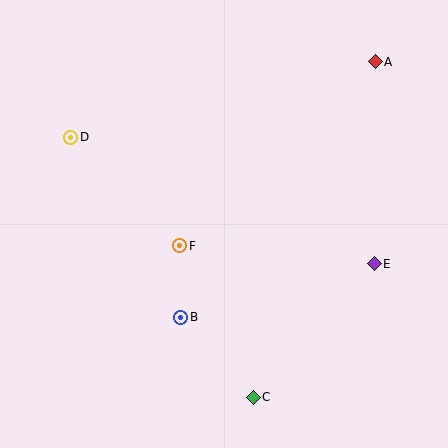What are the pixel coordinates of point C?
Point C is at (253, 397).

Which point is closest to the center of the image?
Point F at (180, 246) is closest to the center.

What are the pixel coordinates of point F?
Point F is at (180, 246).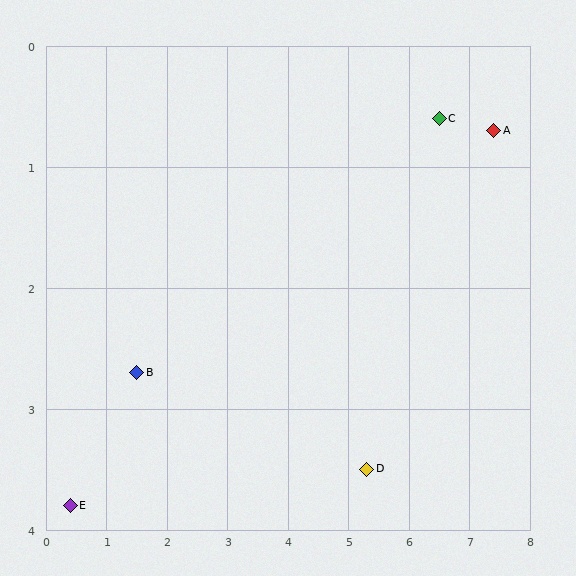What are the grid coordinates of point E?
Point E is at approximately (0.4, 3.8).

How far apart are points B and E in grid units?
Points B and E are about 1.6 grid units apart.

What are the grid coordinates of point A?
Point A is at approximately (7.4, 0.7).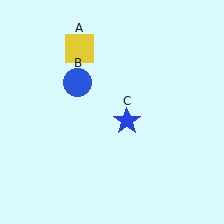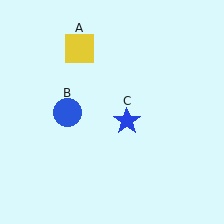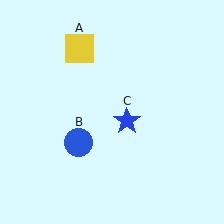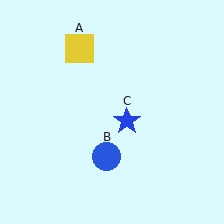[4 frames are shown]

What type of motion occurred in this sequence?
The blue circle (object B) rotated counterclockwise around the center of the scene.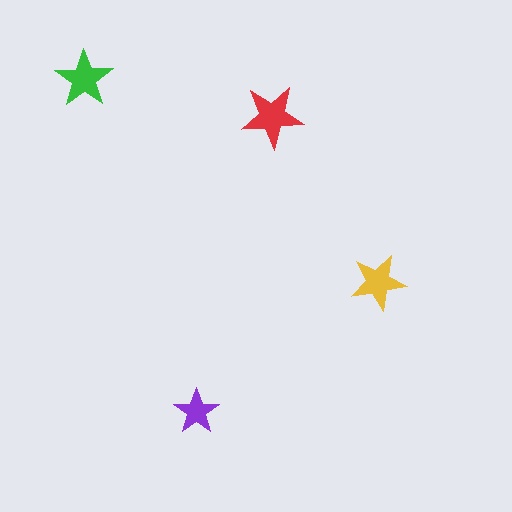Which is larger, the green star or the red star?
The red one.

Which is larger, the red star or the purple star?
The red one.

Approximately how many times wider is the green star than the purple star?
About 1.5 times wider.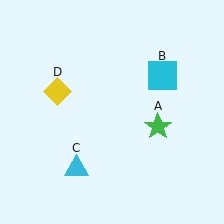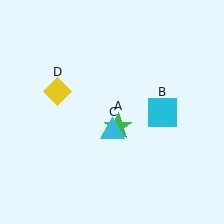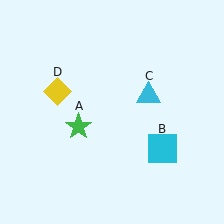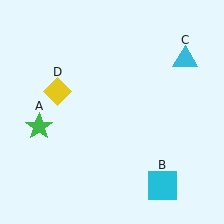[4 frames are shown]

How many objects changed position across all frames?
3 objects changed position: green star (object A), cyan square (object B), cyan triangle (object C).